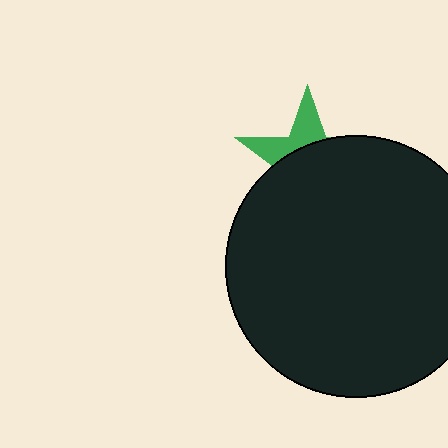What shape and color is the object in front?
The object in front is a black circle.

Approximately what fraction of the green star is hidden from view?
Roughly 68% of the green star is hidden behind the black circle.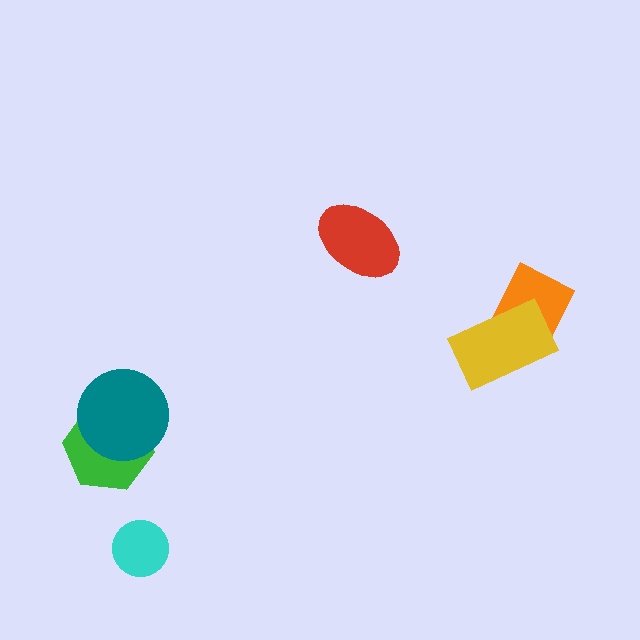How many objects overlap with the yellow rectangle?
1 object overlaps with the yellow rectangle.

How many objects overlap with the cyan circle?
0 objects overlap with the cyan circle.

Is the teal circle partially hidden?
No, no other shape covers it.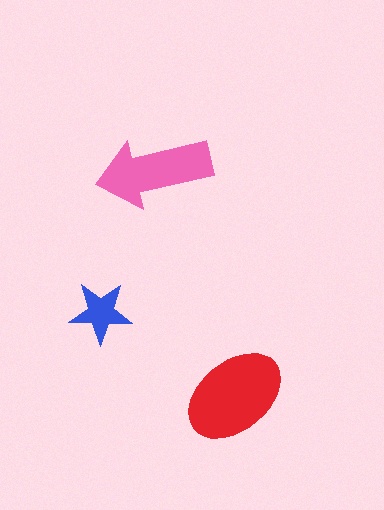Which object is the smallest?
The blue star.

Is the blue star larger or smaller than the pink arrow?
Smaller.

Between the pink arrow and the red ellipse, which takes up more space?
The red ellipse.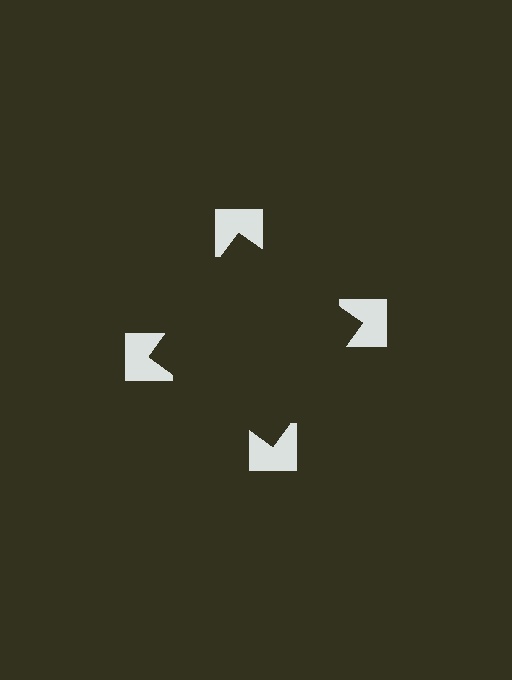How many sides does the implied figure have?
4 sides.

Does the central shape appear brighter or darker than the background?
It typically appears slightly darker than the background, even though no actual brightness change is drawn.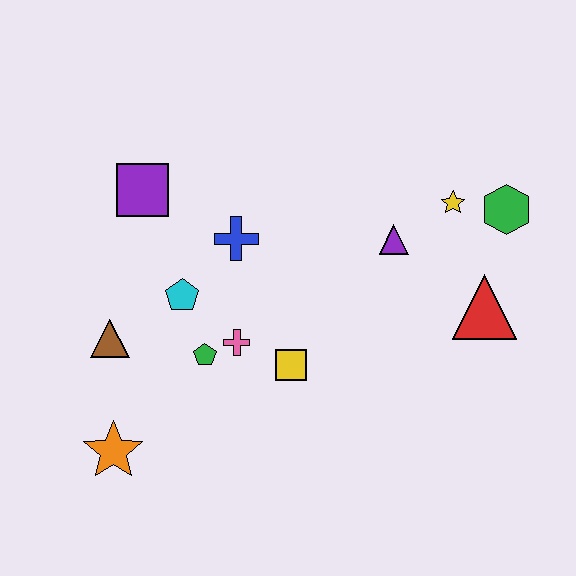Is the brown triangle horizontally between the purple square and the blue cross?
No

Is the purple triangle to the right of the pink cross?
Yes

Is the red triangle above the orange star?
Yes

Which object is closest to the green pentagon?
The pink cross is closest to the green pentagon.